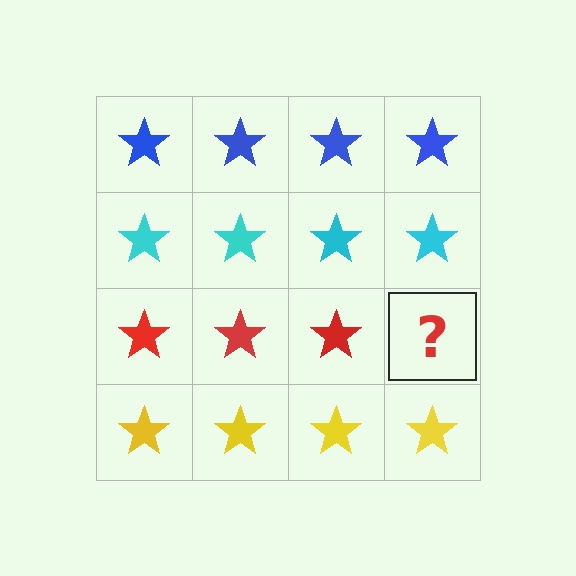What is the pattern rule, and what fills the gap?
The rule is that each row has a consistent color. The gap should be filled with a red star.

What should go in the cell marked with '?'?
The missing cell should contain a red star.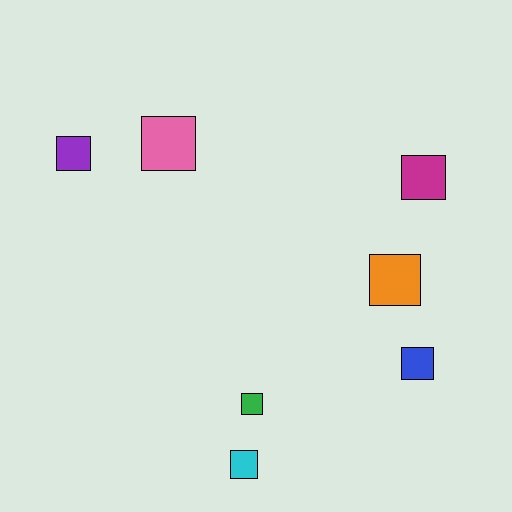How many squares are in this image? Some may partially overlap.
There are 7 squares.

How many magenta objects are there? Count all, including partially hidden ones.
There is 1 magenta object.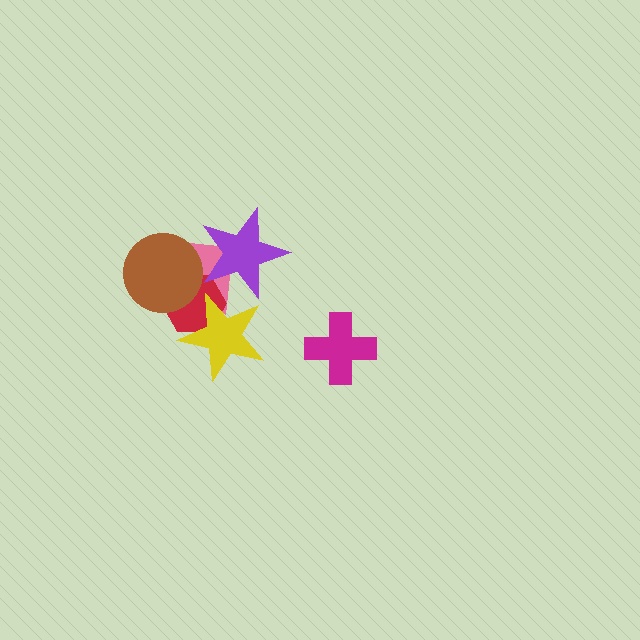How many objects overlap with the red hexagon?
4 objects overlap with the red hexagon.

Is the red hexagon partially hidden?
Yes, it is partially covered by another shape.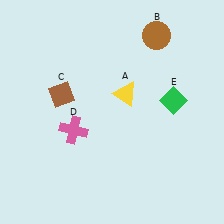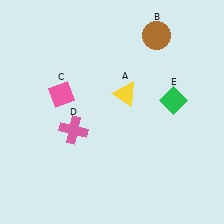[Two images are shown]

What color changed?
The diamond (C) changed from brown in Image 1 to pink in Image 2.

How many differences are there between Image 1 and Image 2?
There is 1 difference between the two images.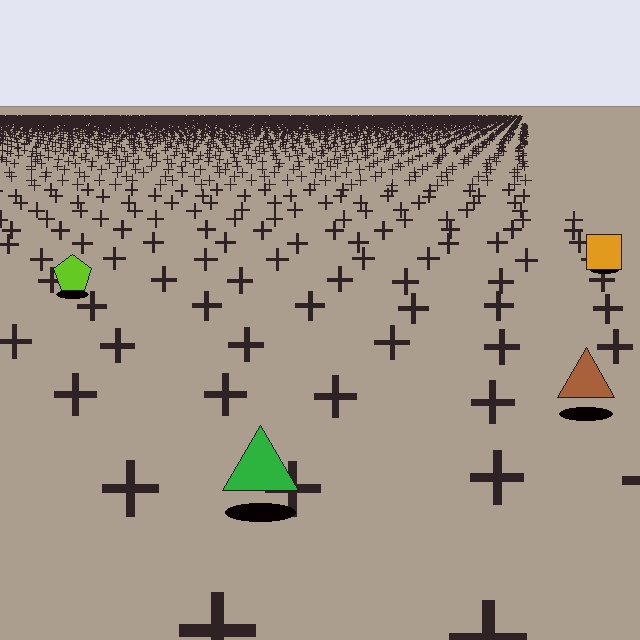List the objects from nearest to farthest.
From nearest to farthest: the green triangle, the brown triangle, the lime pentagon, the orange square.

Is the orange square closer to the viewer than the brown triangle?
No. The brown triangle is closer — you can tell from the texture gradient: the ground texture is coarser near it.